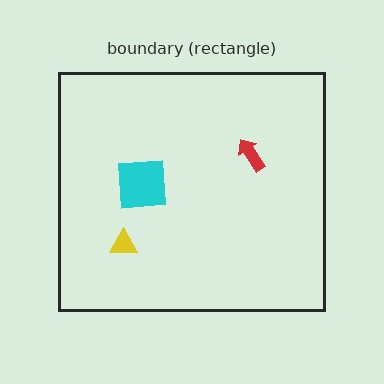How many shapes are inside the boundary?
3 inside, 0 outside.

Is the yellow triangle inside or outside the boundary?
Inside.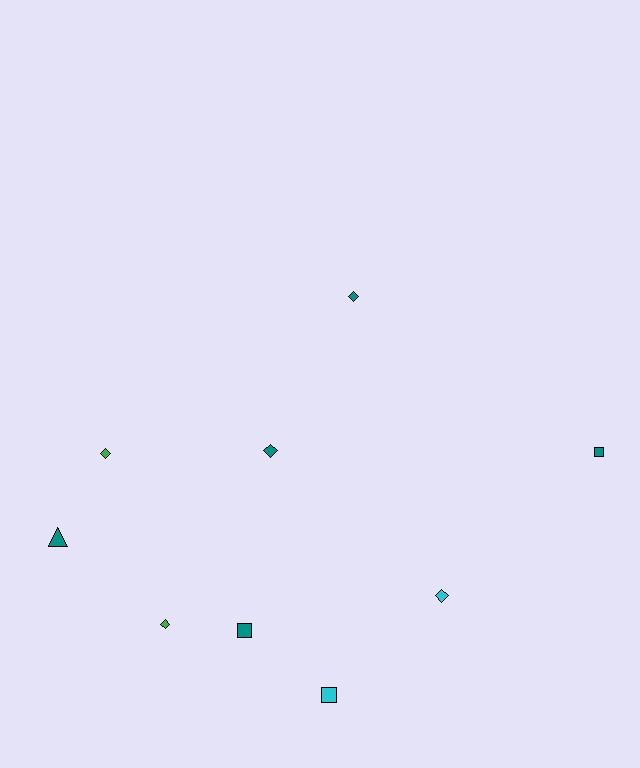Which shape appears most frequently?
Diamond, with 5 objects.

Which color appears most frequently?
Teal, with 5 objects.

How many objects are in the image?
There are 9 objects.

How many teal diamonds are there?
There are 2 teal diamonds.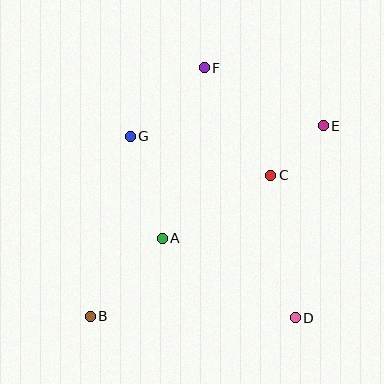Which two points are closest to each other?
Points C and E are closest to each other.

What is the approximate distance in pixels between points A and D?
The distance between A and D is approximately 155 pixels.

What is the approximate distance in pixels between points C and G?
The distance between C and G is approximately 146 pixels.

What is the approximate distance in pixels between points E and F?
The distance between E and F is approximately 132 pixels.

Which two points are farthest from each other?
Points B and E are farthest from each other.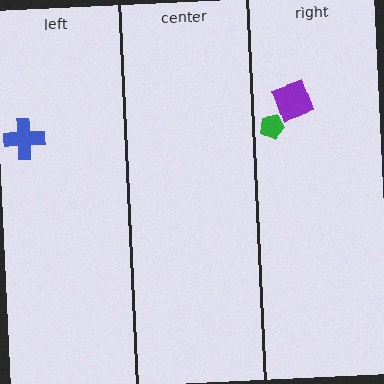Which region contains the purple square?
The right region.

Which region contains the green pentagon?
The right region.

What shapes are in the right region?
The purple square, the green pentagon.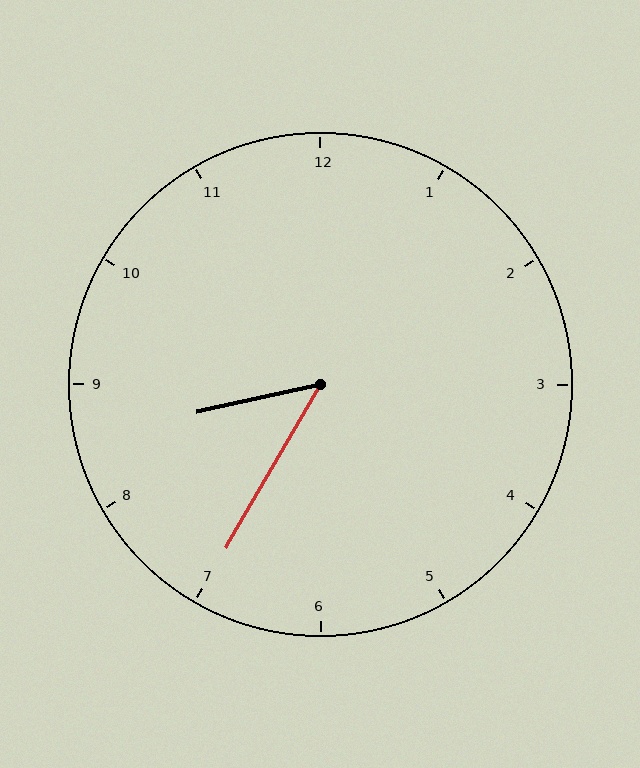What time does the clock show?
8:35.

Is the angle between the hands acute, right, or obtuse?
It is acute.